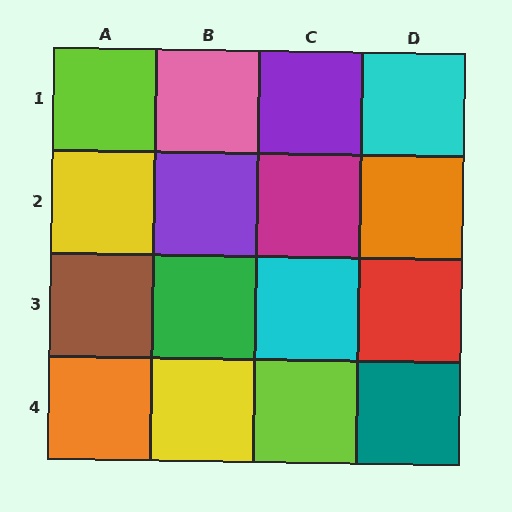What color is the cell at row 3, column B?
Green.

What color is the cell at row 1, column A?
Lime.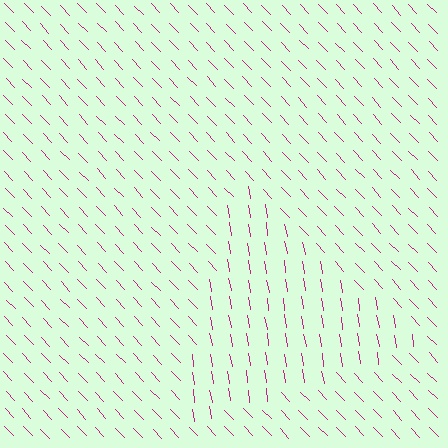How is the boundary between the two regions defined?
The boundary is defined purely by a change in line orientation (approximately 34 degrees difference). All lines are the same color and thickness.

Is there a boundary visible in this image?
Yes, there is a texture boundary formed by a change in line orientation.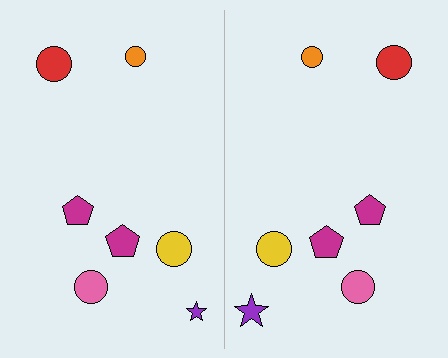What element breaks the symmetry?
The purple star on the right side has a different size than its mirror counterpart.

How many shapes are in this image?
There are 14 shapes in this image.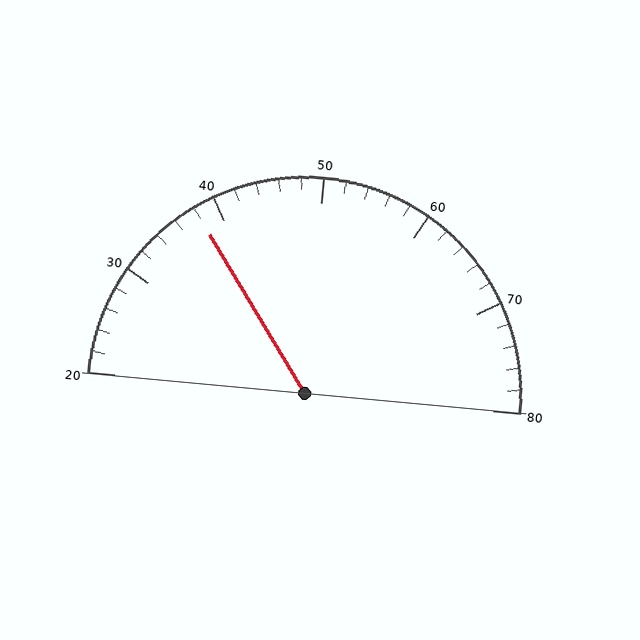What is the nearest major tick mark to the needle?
The nearest major tick mark is 40.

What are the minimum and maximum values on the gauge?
The gauge ranges from 20 to 80.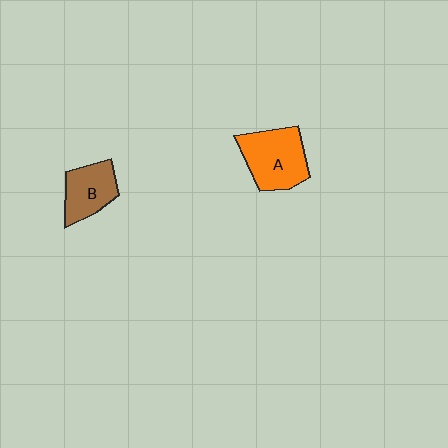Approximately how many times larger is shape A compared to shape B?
Approximately 1.4 times.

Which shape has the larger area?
Shape A (orange).